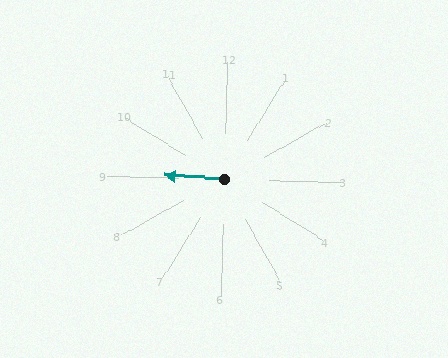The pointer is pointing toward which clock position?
Roughly 9 o'clock.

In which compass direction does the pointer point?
West.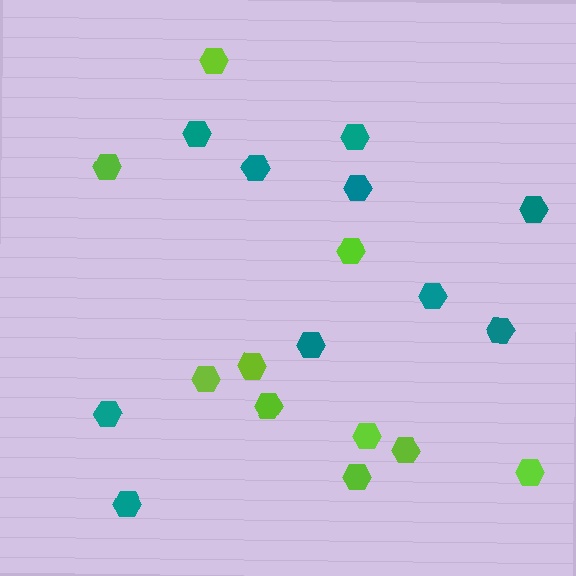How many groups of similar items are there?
There are 2 groups: one group of teal hexagons (10) and one group of lime hexagons (10).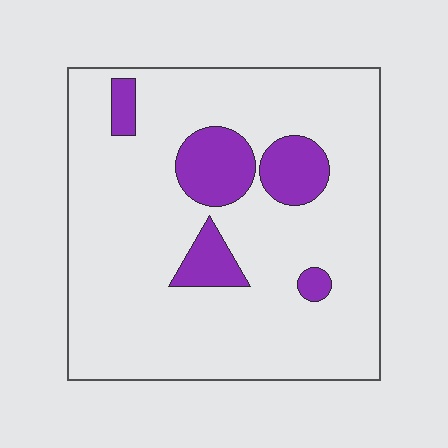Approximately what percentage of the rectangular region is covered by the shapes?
Approximately 15%.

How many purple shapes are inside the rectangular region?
5.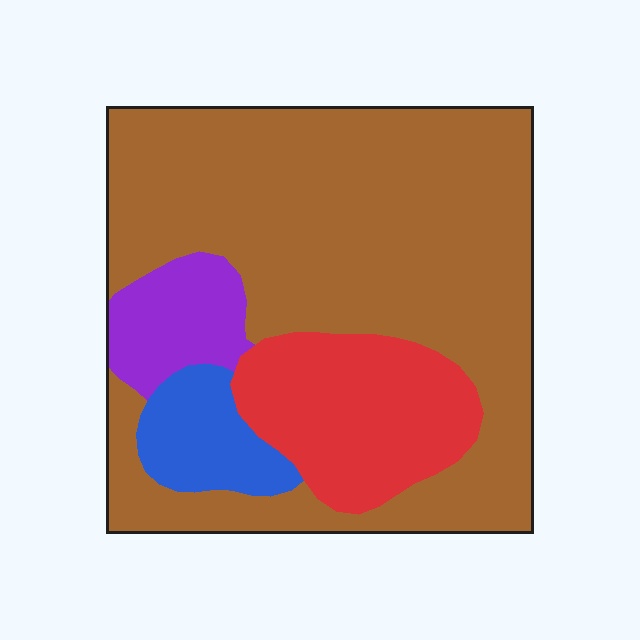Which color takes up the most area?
Brown, at roughly 65%.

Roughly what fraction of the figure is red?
Red takes up about one sixth (1/6) of the figure.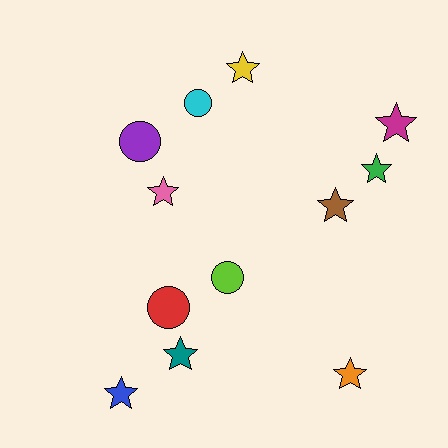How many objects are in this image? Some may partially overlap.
There are 12 objects.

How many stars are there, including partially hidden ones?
There are 8 stars.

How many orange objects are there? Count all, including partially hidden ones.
There is 1 orange object.